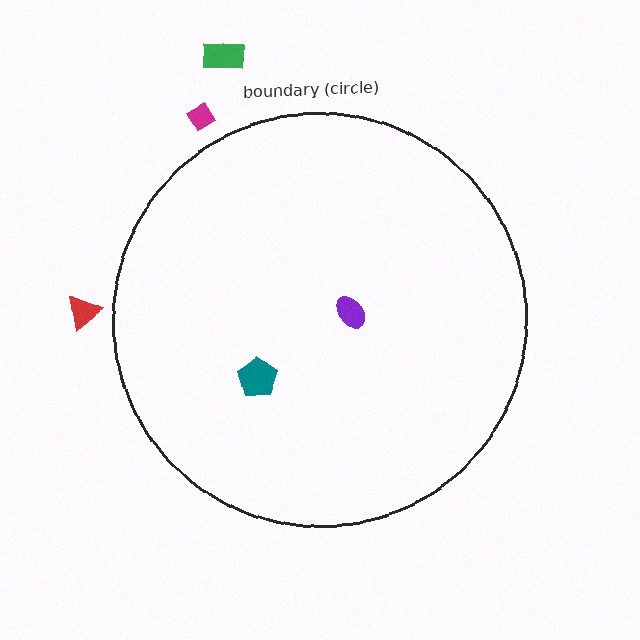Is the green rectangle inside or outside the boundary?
Outside.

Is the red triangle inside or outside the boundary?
Outside.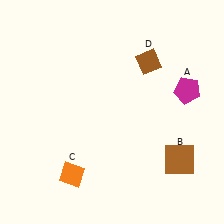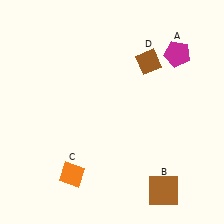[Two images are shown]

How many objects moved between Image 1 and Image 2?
2 objects moved between the two images.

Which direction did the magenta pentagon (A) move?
The magenta pentagon (A) moved up.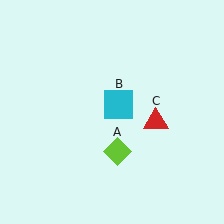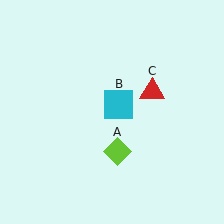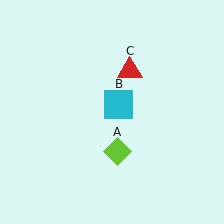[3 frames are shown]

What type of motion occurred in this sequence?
The red triangle (object C) rotated counterclockwise around the center of the scene.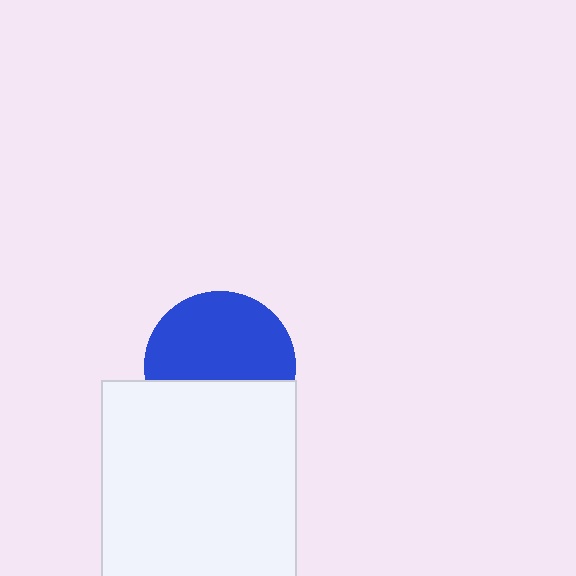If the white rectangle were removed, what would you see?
You would see the complete blue circle.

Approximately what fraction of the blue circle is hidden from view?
Roughly 39% of the blue circle is hidden behind the white rectangle.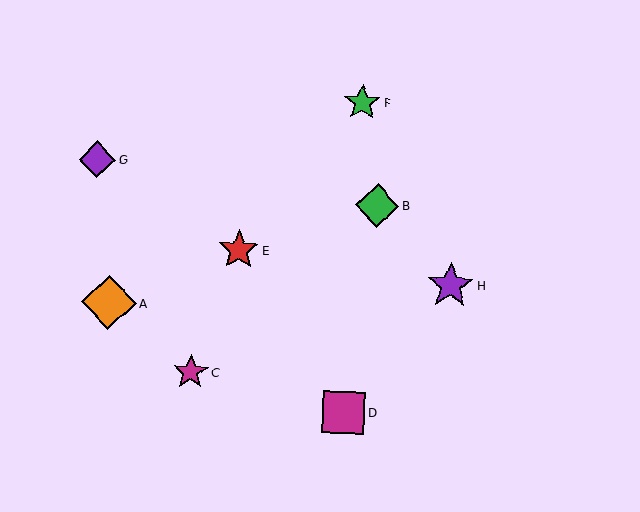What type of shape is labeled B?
Shape B is a green diamond.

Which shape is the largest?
The orange diamond (labeled A) is the largest.